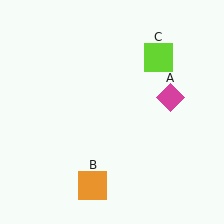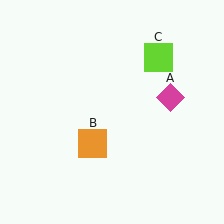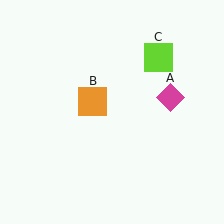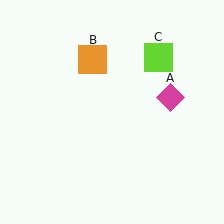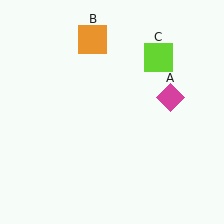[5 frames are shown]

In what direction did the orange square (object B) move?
The orange square (object B) moved up.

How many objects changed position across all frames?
1 object changed position: orange square (object B).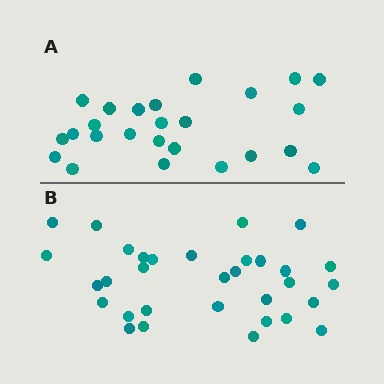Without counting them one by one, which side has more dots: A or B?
Region B (the bottom region) has more dots.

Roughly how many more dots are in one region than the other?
Region B has roughly 8 or so more dots than region A.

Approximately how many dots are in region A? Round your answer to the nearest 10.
About 20 dots. (The exact count is 25, which rounds to 20.)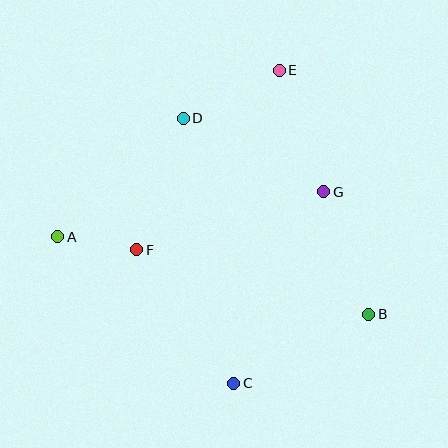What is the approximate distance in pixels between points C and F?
The distance between C and F is approximately 165 pixels.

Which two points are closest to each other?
Points A and F are closest to each other.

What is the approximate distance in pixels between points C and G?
The distance between C and G is approximately 212 pixels.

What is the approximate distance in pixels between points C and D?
The distance between C and D is approximately 270 pixels.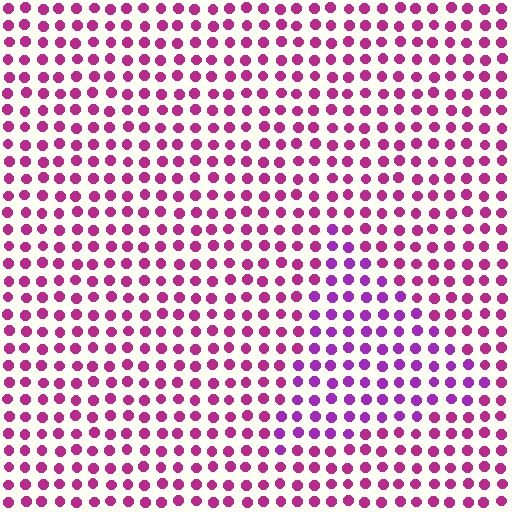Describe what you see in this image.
The image is filled with small magenta elements in a uniform arrangement. A triangle-shaped region is visible where the elements are tinted to a slightly different hue, forming a subtle color boundary.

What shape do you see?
I see a triangle.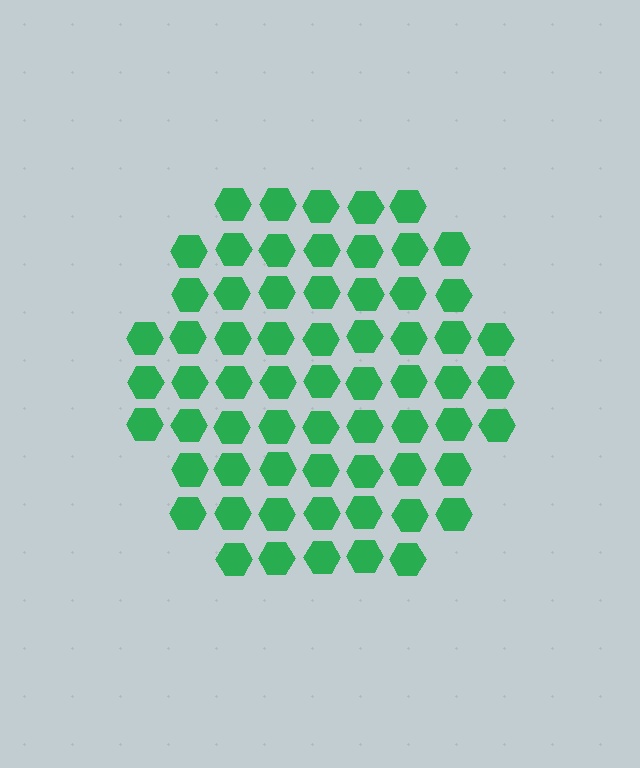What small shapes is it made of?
It is made of small hexagons.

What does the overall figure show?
The overall figure shows a hexagon.